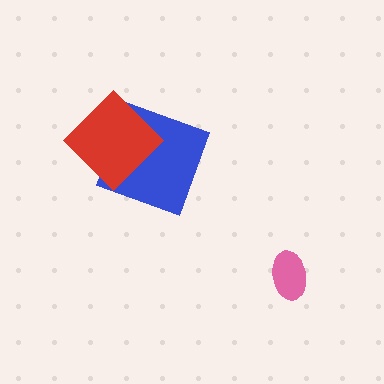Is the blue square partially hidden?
Yes, it is partially covered by another shape.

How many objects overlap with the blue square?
1 object overlaps with the blue square.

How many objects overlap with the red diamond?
1 object overlaps with the red diamond.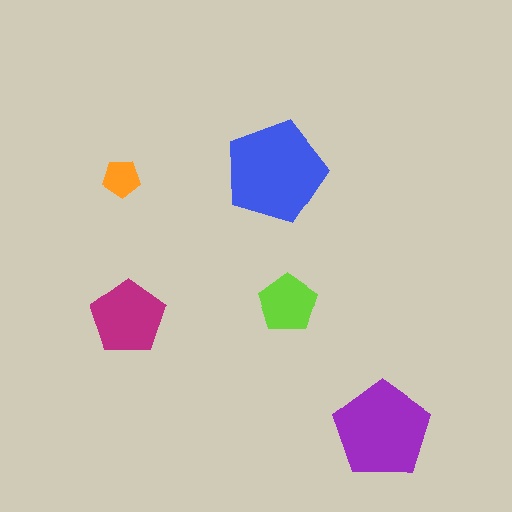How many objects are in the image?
There are 5 objects in the image.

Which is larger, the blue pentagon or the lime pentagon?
The blue one.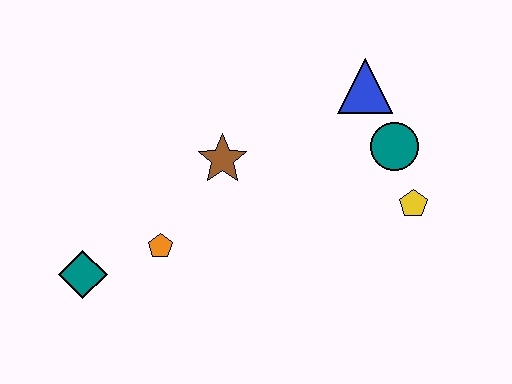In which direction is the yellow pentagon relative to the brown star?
The yellow pentagon is to the right of the brown star.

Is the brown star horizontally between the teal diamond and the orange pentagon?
No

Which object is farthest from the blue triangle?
The teal diamond is farthest from the blue triangle.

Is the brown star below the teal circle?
Yes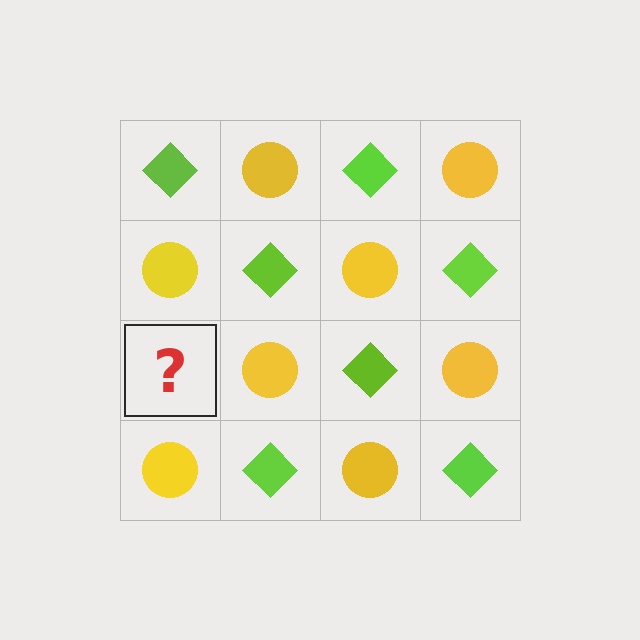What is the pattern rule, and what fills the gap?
The rule is that it alternates lime diamond and yellow circle in a checkerboard pattern. The gap should be filled with a lime diamond.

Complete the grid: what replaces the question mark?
The question mark should be replaced with a lime diamond.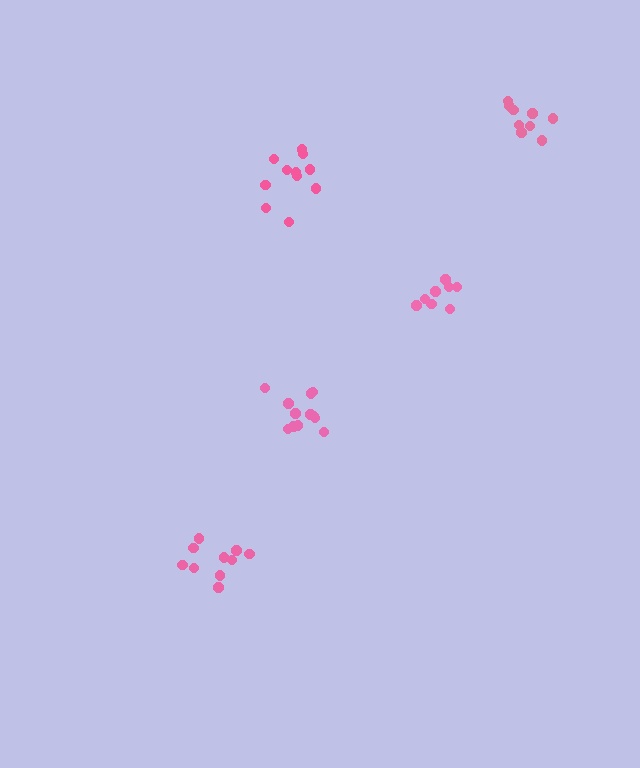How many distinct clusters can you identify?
There are 5 distinct clusters.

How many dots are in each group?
Group 1: 13 dots, Group 2: 8 dots, Group 3: 11 dots, Group 4: 9 dots, Group 5: 10 dots (51 total).